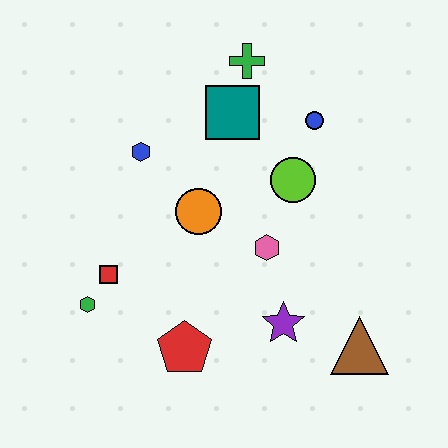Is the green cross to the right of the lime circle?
No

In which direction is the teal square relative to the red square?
The teal square is above the red square.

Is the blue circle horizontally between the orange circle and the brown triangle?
Yes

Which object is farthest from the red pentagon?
The green cross is farthest from the red pentagon.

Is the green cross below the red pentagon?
No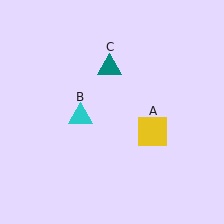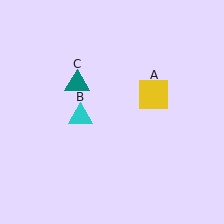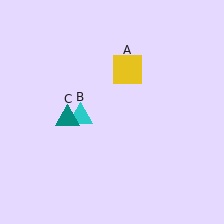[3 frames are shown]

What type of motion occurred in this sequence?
The yellow square (object A), teal triangle (object C) rotated counterclockwise around the center of the scene.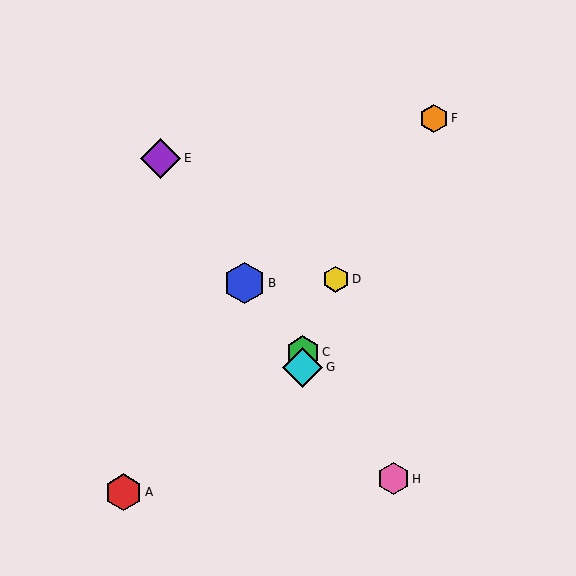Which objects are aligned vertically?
Objects C, G are aligned vertically.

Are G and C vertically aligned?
Yes, both are at x≈303.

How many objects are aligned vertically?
2 objects (C, G) are aligned vertically.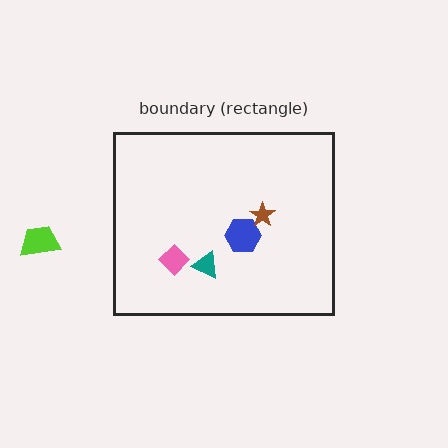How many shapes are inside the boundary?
4 inside, 1 outside.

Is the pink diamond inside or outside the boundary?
Inside.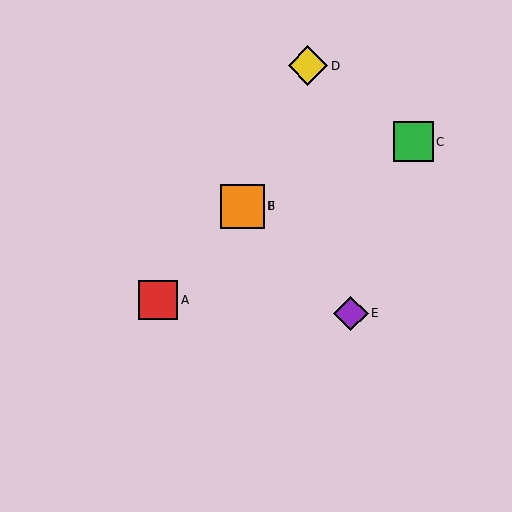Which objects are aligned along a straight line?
Objects B, E, F are aligned along a straight line.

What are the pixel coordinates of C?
Object C is at (413, 142).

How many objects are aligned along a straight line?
3 objects (B, E, F) are aligned along a straight line.